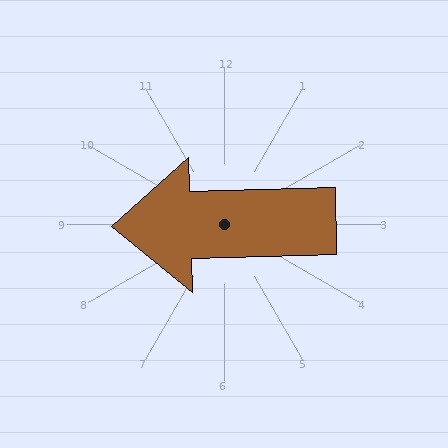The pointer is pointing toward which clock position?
Roughly 9 o'clock.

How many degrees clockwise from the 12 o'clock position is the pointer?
Approximately 269 degrees.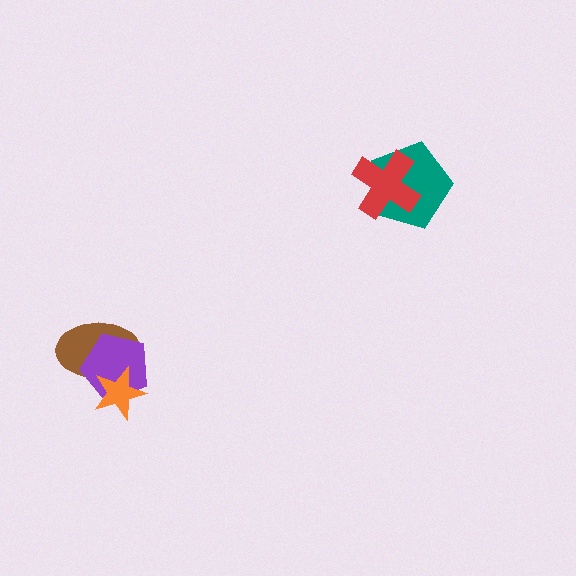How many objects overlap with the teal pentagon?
1 object overlaps with the teal pentagon.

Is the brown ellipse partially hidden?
Yes, it is partially covered by another shape.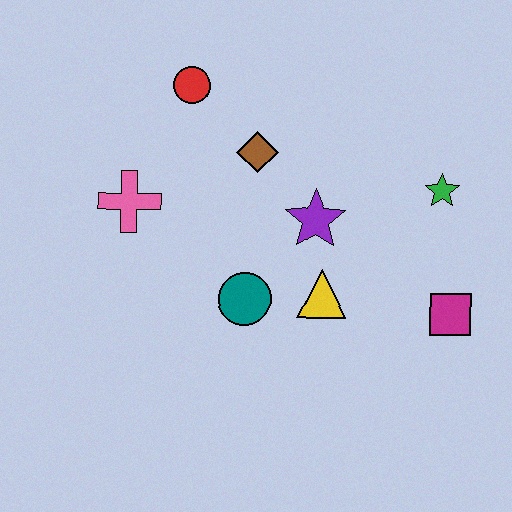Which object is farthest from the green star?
The pink cross is farthest from the green star.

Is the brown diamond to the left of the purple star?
Yes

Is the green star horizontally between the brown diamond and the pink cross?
No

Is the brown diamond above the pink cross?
Yes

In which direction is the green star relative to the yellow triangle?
The green star is to the right of the yellow triangle.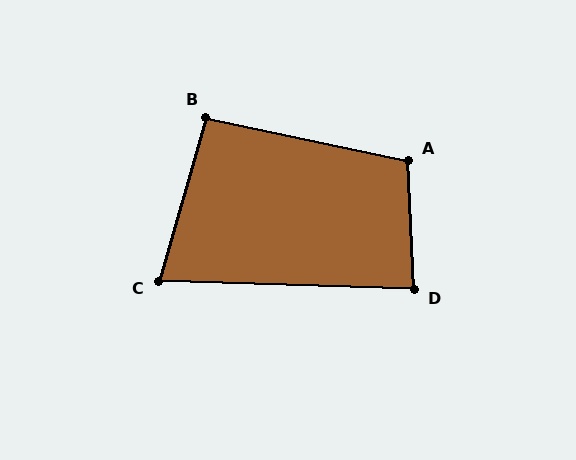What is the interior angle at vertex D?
Approximately 86 degrees (approximately right).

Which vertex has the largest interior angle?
A, at approximately 104 degrees.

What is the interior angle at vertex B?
Approximately 94 degrees (approximately right).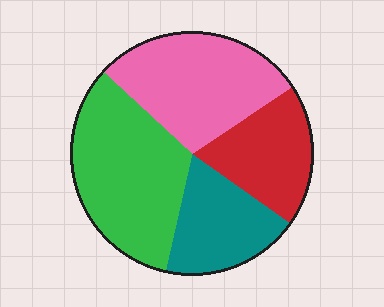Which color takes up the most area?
Green, at roughly 35%.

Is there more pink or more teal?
Pink.